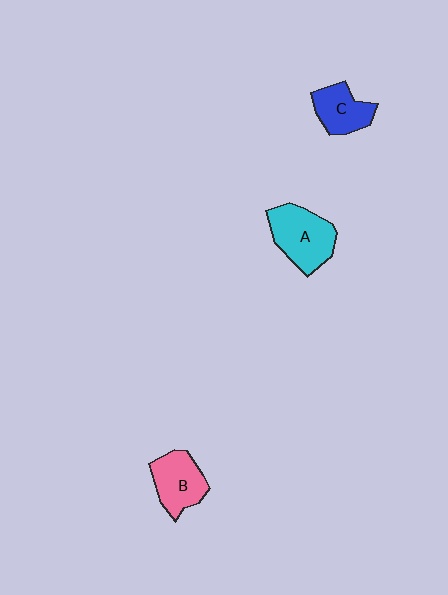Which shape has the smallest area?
Shape C (blue).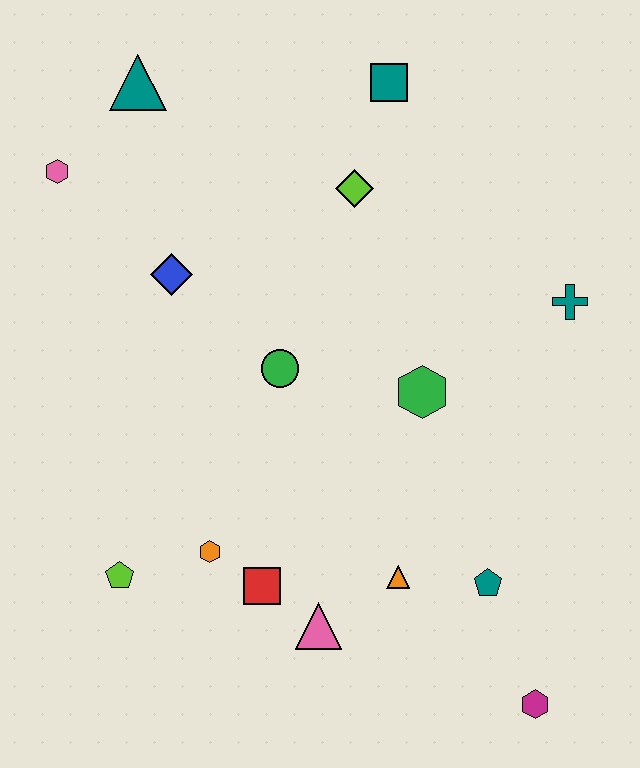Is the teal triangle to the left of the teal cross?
Yes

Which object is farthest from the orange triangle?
The teal triangle is farthest from the orange triangle.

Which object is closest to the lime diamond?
The teal square is closest to the lime diamond.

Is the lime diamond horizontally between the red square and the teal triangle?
No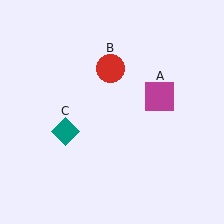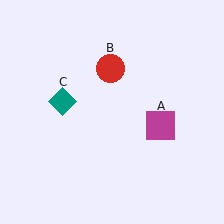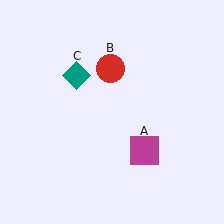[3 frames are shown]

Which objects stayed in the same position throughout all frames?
Red circle (object B) remained stationary.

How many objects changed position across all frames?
2 objects changed position: magenta square (object A), teal diamond (object C).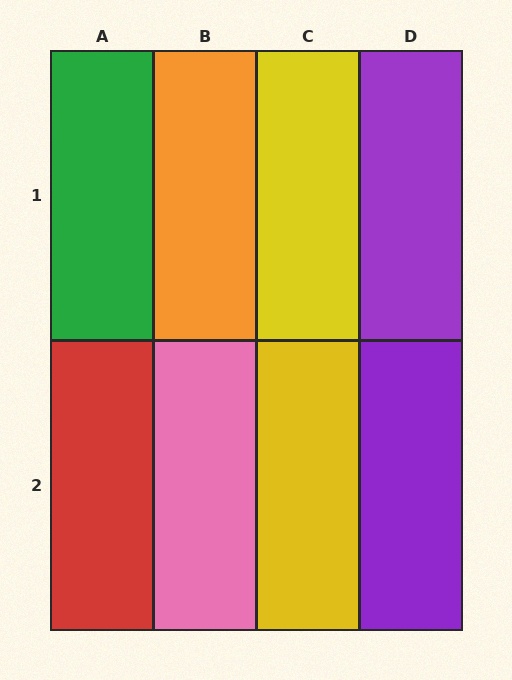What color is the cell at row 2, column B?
Pink.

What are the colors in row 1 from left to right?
Green, orange, yellow, purple.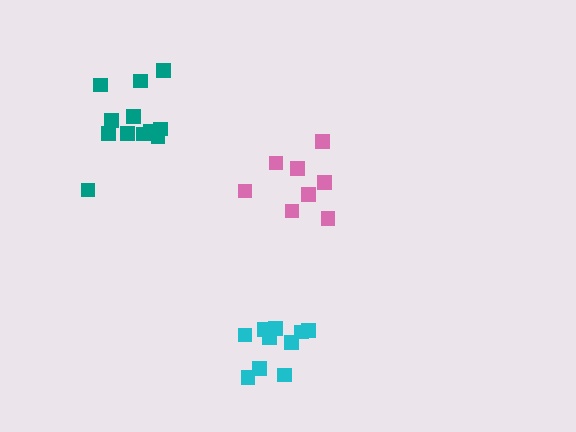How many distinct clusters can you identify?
There are 3 distinct clusters.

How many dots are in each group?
Group 1: 12 dots, Group 2: 10 dots, Group 3: 8 dots (30 total).